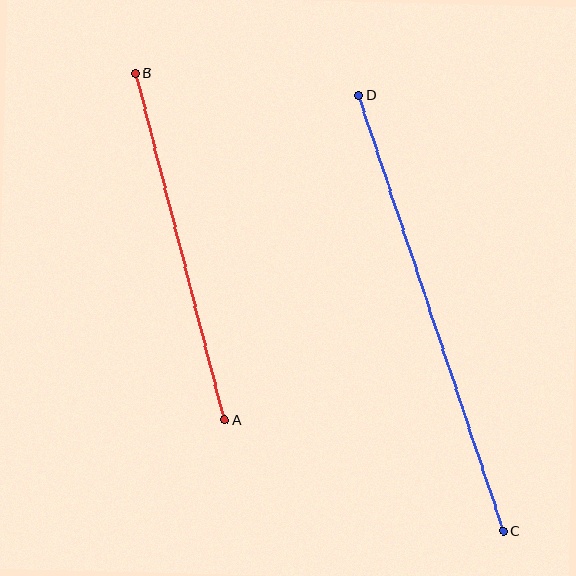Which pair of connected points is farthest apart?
Points C and D are farthest apart.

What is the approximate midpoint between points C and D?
The midpoint is at approximately (431, 313) pixels.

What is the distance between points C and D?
The distance is approximately 459 pixels.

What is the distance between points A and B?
The distance is approximately 358 pixels.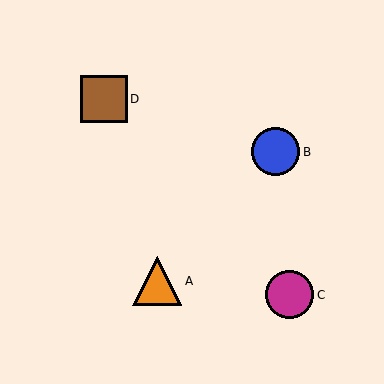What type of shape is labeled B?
Shape B is a blue circle.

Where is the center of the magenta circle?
The center of the magenta circle is at (290, 295).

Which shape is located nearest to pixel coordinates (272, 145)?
The blue circle (labeled B) at (276, 152) is nearest to that location.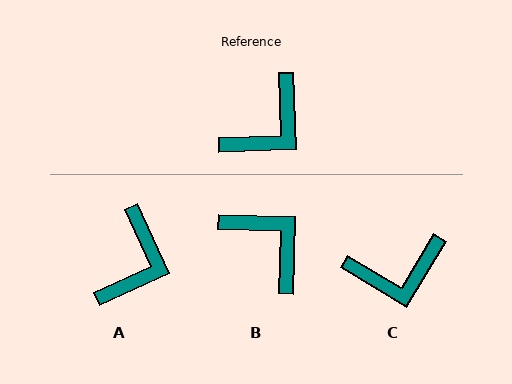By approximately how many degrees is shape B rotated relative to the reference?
Approximately 86 degrees counter-clockwise.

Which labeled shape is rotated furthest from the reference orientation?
B, about 86 degrees away.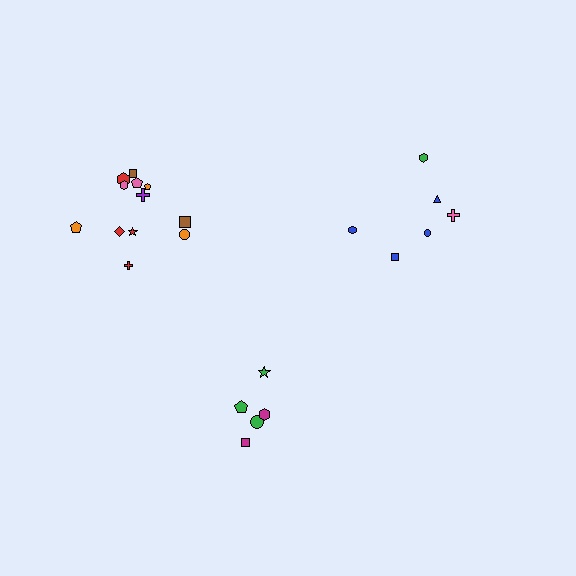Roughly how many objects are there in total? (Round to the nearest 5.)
Roughly 25 objects in total.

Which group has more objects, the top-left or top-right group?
The top-left group.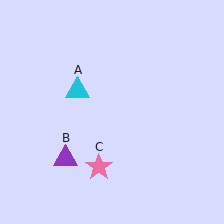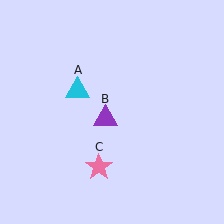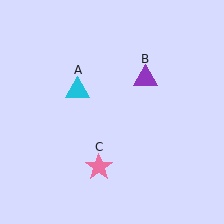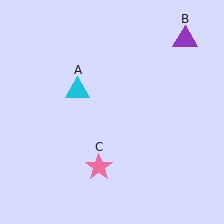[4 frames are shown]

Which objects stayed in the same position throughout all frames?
Cyan triangle (object A) and pink star (object C) remained stationary.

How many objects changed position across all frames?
1 object changed position: purple triangle (object B).